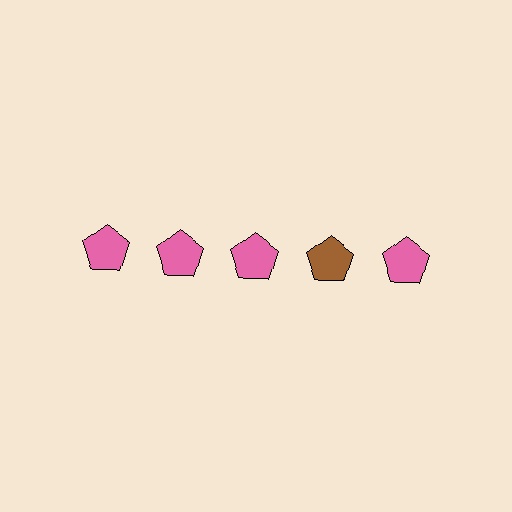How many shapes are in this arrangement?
There are 5 shapes arranged in a grid pattern.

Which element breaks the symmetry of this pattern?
The brown pentagon in the top row, second from right column breaks the symmetry. All other shapes are pink pentagons.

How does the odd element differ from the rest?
It has a different color: brown instead of pink.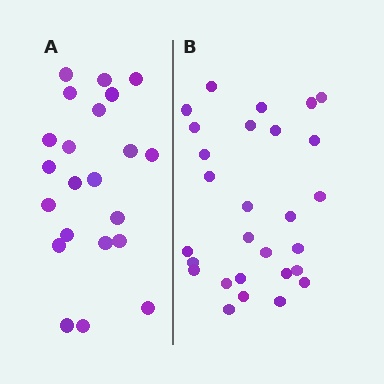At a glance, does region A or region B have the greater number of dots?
Region B (the right region) has more dots.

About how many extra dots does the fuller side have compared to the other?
Region B has about 6 more dots than region A.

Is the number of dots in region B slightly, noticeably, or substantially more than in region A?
Region B has noticeably more, but not dramatically so. The ratio is roughly 1.3 to 1.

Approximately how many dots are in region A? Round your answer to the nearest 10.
About 20 dots. (The exact count is 22, which rounds to 20.)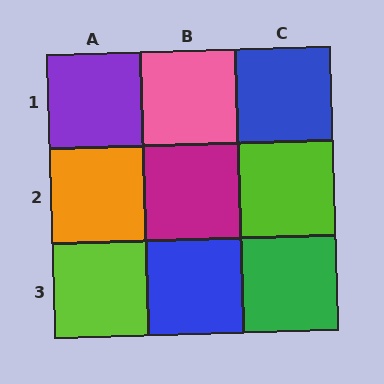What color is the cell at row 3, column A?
Lime.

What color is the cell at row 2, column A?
Orange.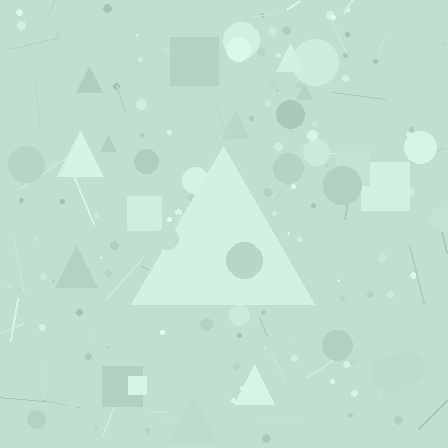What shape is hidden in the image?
A triangle is hidden in the image.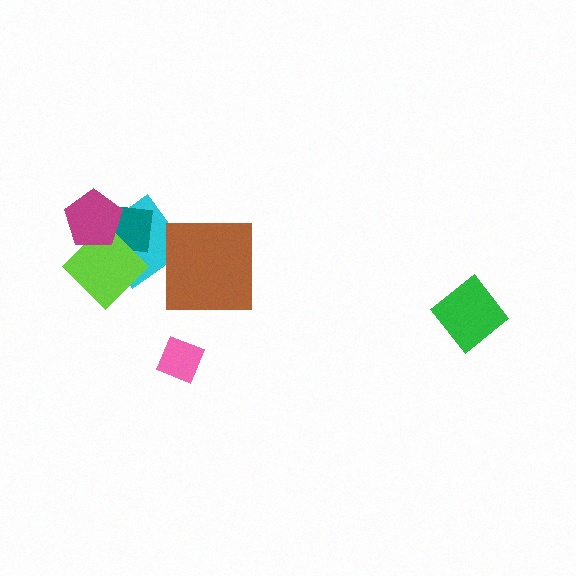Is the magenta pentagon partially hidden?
No, no other shape covers it.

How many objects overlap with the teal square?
3 objects overlap with the teal square.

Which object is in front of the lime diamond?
The magenta pentagon is in front of the lime diamond.